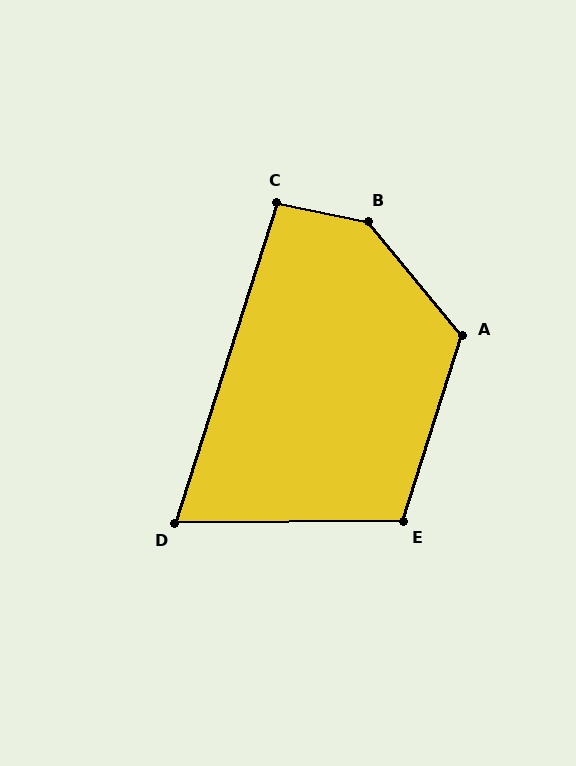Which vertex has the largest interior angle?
B, at approximately 141 degrees.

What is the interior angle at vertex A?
Approximately 123 degrees (obtuse).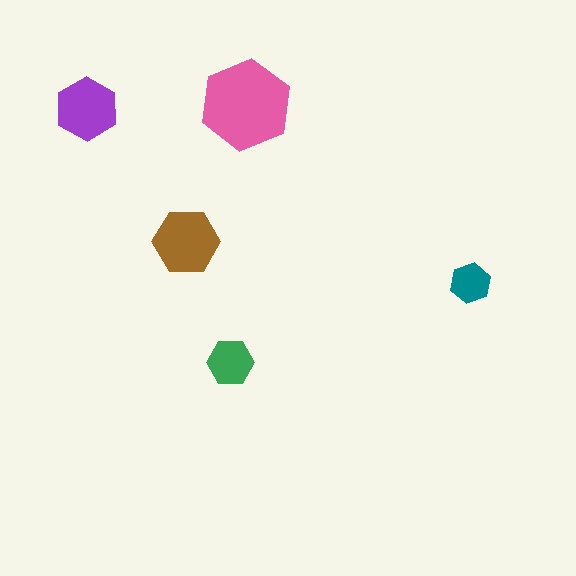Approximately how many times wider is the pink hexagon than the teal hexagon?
About 2 times wider.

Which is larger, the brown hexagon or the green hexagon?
The brown one.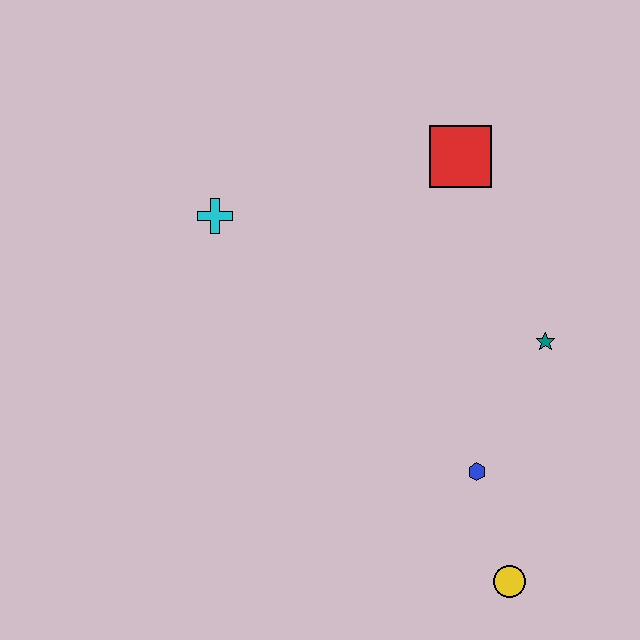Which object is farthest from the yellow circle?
The cyan cross is farthest from the yellow circle.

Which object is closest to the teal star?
The blue hexagon is closest to the teal star.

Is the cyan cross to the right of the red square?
No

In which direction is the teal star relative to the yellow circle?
The teal star is above the yellow circle.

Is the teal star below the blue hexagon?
No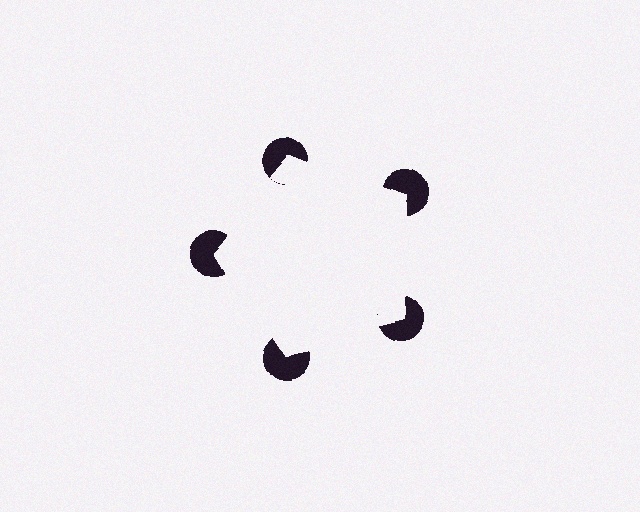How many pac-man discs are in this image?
There are 5 — one at each vertex of the illusory pentagon.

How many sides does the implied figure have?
5 sides.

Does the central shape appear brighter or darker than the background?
It typically appears slightly brighter than the background, even though no actual brightness change is drawn.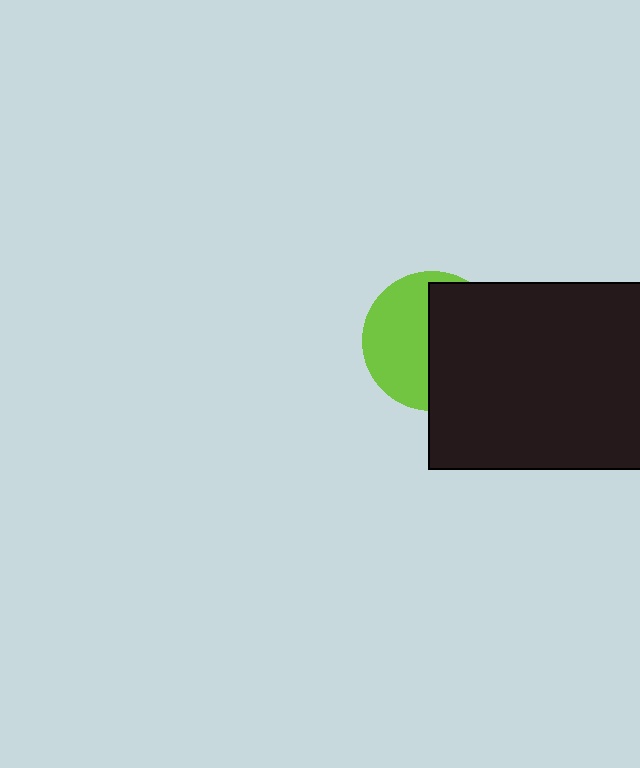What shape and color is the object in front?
The object in front is a black rectangle.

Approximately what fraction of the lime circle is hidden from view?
Roughly 52% of the lime circle is hidden behind the black rectangle.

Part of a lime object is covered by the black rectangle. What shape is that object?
It is a circle.